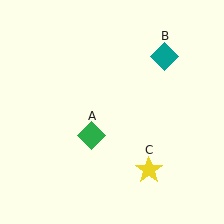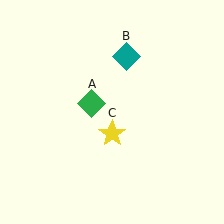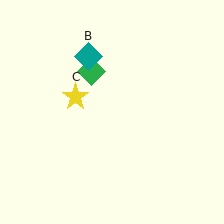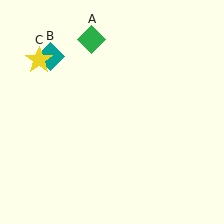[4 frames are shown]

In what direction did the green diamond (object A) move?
The green diamond (object A) moved up.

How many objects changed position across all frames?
3 objects changed position: green diamond (object A), teal diamond (object B), yellow star (object C).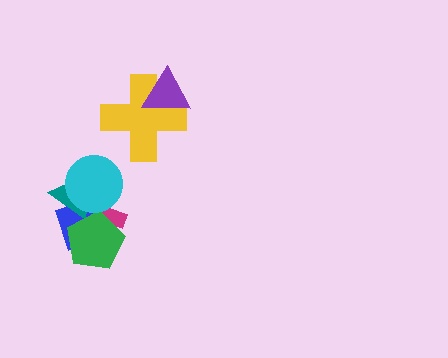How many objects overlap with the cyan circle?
3 objects overlap with the cyan circle.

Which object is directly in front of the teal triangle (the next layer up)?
The green pentagon is directly in front of the teal triangle.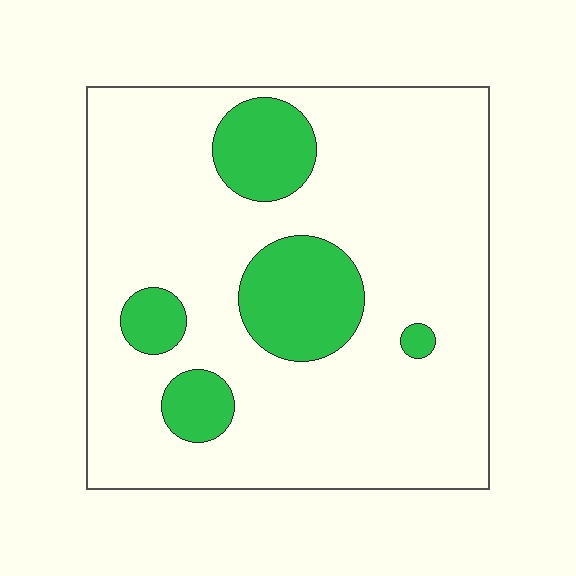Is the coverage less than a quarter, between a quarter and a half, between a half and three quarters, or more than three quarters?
Less than a quarter.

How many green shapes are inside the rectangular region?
5.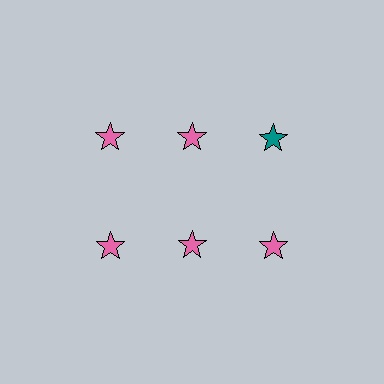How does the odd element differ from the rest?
It has a different color: teal instead of pink.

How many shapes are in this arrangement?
There are 6 shapes arranged in a grid pattern.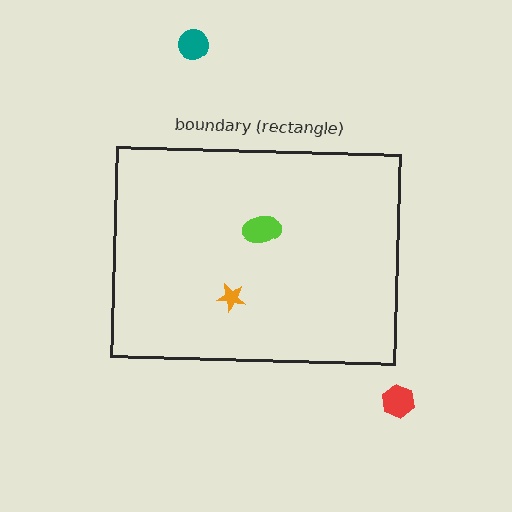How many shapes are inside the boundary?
2 inside, 2 outside.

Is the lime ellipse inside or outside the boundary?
Inside.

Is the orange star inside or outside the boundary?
Inside.